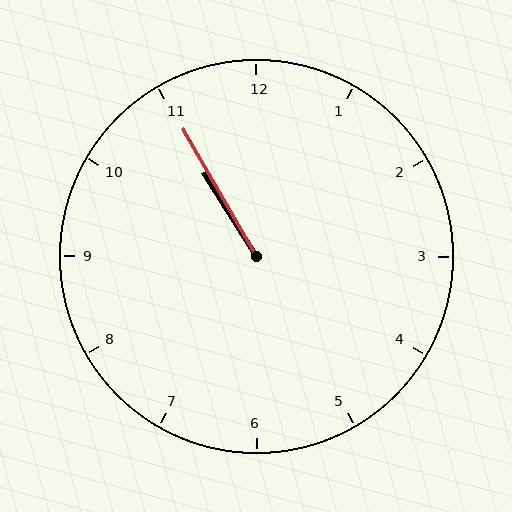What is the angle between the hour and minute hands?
Approximately 2 degrees.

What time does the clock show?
10:55.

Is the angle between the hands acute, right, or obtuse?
It is acute.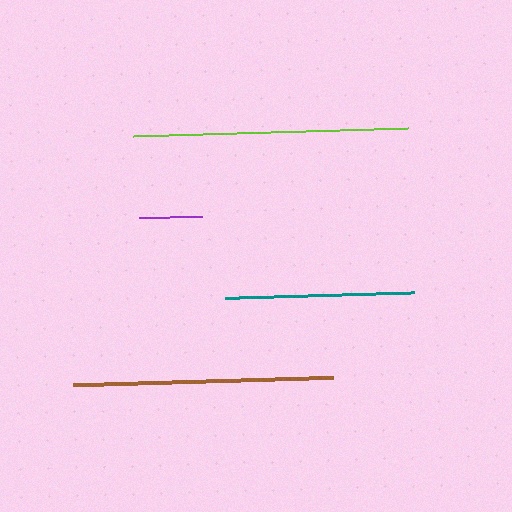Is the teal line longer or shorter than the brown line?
The brown line is longer than the teal line.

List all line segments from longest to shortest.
From longest to shortest: lime, brown, teal, purple.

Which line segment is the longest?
The lime line is the longest at approximately 275 pixels.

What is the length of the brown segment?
The brown segment is approximately 260 pixels long.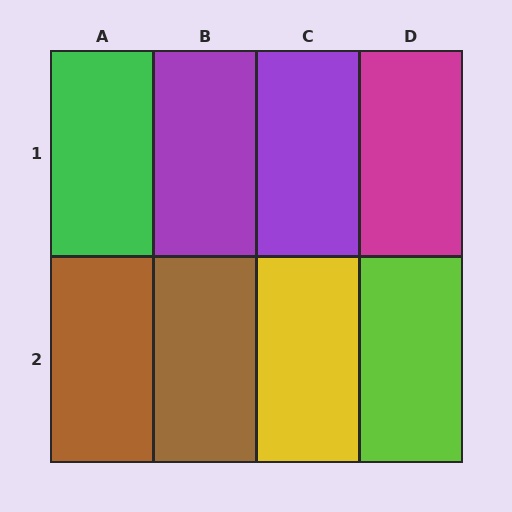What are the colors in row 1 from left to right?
Green, purple, purple, magenta.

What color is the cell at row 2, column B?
Brown.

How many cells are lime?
1 cell is lime.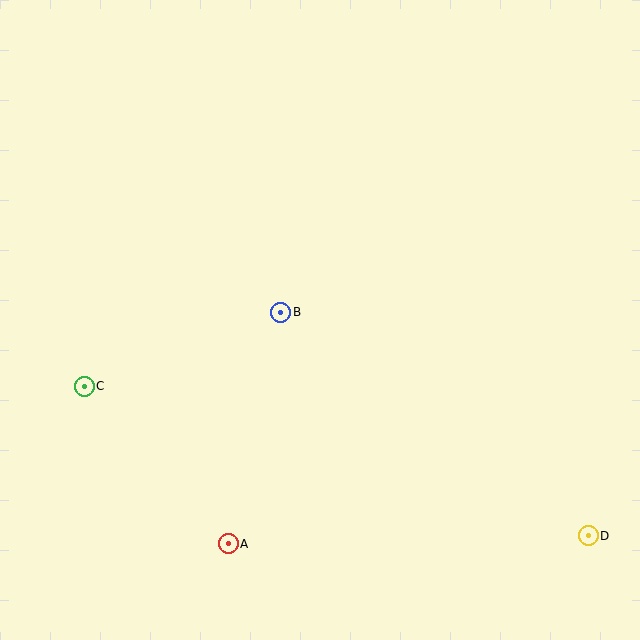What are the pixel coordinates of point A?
Point A is at (228, 544).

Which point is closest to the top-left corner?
Point C is closest to the top-left corner.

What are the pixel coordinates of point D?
Point D is at (588, 536).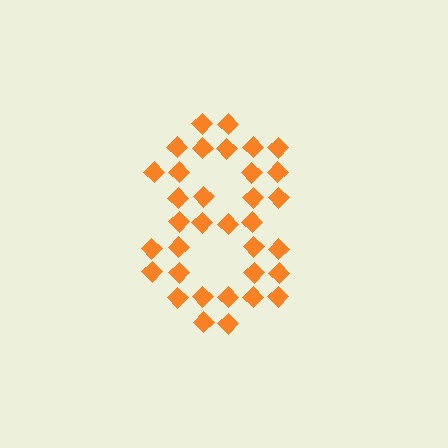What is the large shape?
The large shape is the digit 8.